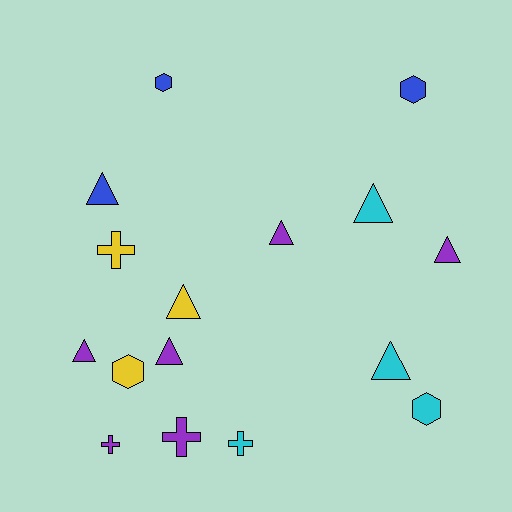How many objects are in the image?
There are 16 objects.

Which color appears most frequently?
Purple, with 6 objects.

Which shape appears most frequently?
Triangle, with 8 objects.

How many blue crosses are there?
There are no blue crosses.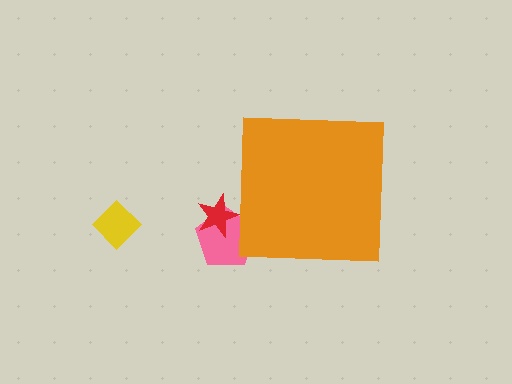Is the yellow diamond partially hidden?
No, the yellow diamond is fully visible.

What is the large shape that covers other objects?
An orange square.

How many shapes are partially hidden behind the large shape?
2 shapes are partially hidden.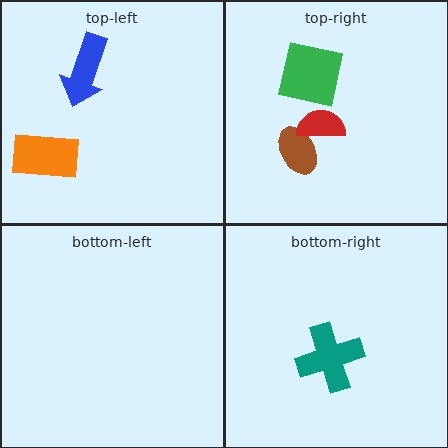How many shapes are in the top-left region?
2.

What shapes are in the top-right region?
The brown ellipse, the red semicircle, the green square.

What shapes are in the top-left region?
The blue arrow, the orange rectangle.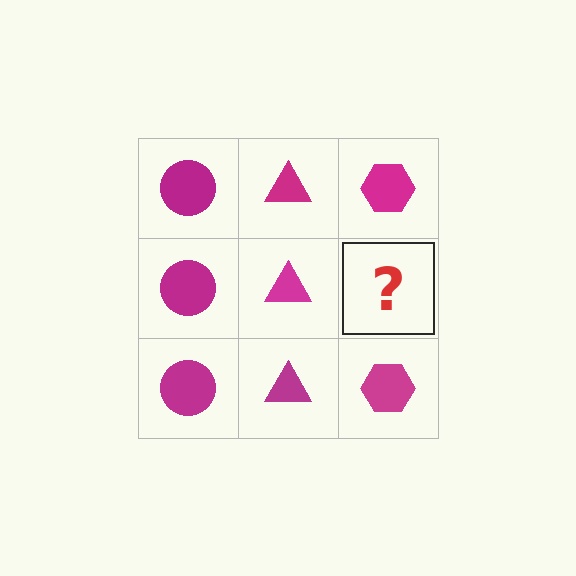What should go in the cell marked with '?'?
The missing cell should contain a magenta hexagon.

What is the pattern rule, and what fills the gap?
The rule is that each column has a consistent shape. The gap should be filled with a magenta hexagon.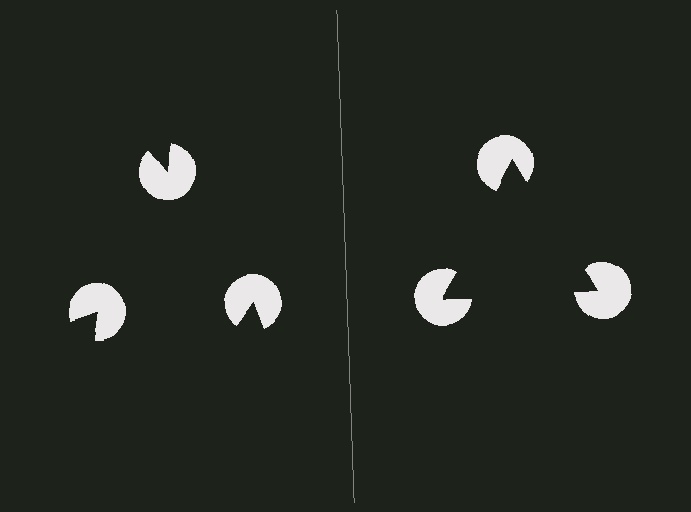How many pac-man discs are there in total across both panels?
6 — 3 on each side.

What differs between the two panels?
The pac-man discs are positioned identically on both sides; only the wedge orientations differ. On the right they align to a triangle; on the left they are misaligned.